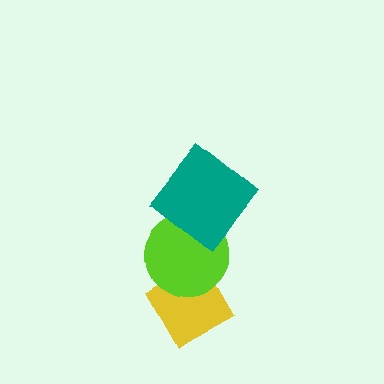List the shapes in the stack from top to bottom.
From top to bottom: the teal diamond, the lime circle, the yellow diamond.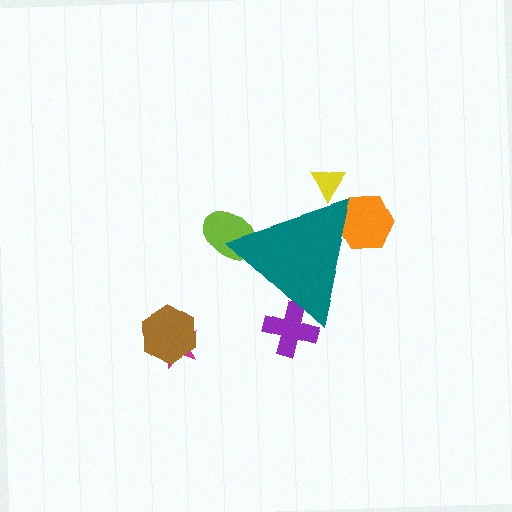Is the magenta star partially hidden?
No, the magenta star is fully visible.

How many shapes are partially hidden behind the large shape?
4 shapes are partially hidden.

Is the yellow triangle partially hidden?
Yes, the yellow triangle is partially hidden behind the teal triangle.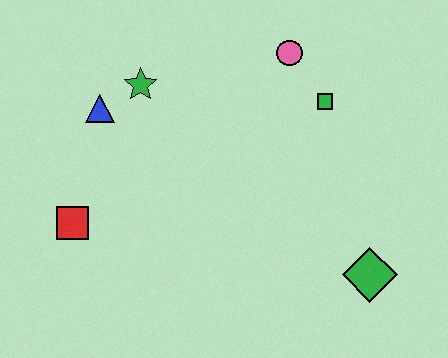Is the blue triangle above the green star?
No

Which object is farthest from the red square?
The green diamond is farthest from the red square.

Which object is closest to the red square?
The blue triangle is closest to the red square.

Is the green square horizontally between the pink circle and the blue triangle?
No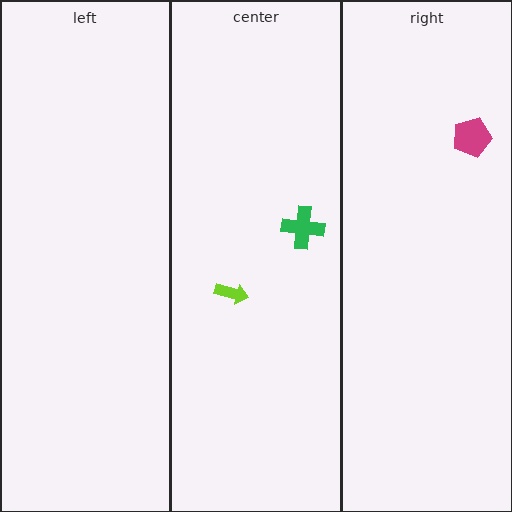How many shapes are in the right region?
1.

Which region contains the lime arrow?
The center region.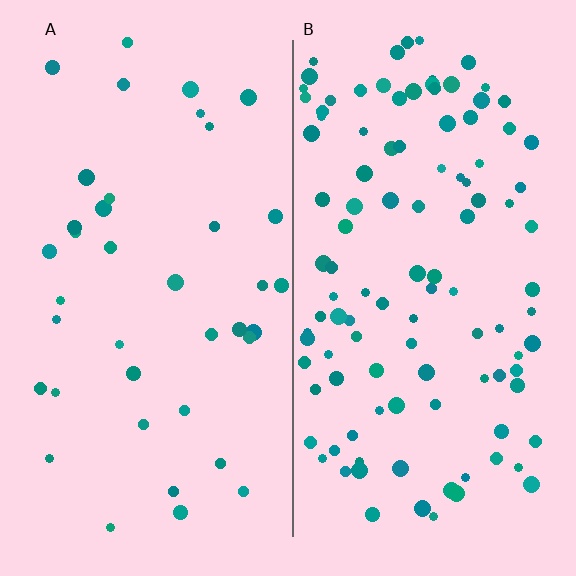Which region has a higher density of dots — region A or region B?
B (the right).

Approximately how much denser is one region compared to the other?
Approximately 2.8× — region B over region A.